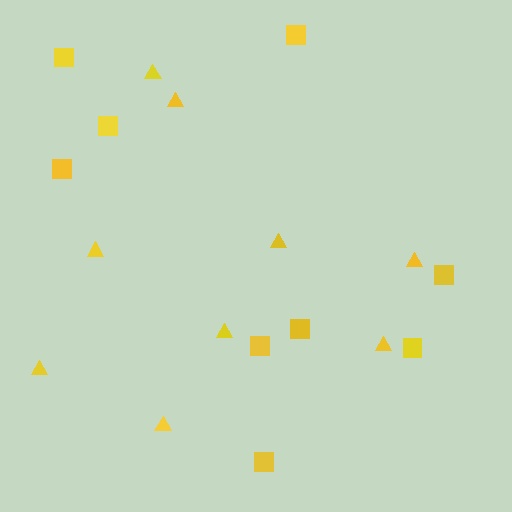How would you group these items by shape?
There are 2 groups: one group of squares (9) and one group of triangles (9).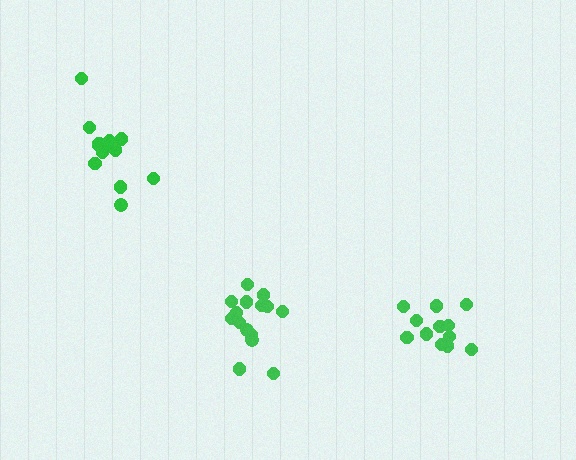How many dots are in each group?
Group 1: 15 dots, Group 2: 13 dots, Group 3: 12 dots (40 total).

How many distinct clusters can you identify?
There are 3 distinct clusters.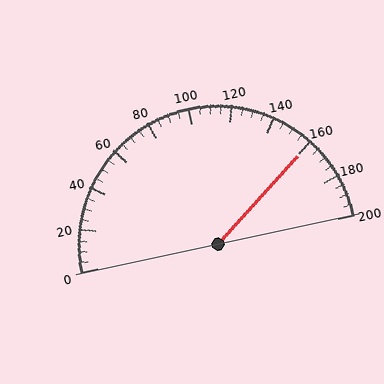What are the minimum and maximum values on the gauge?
The gauge ranges from 0 to 200.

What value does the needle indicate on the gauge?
The needle indicates approximately 160.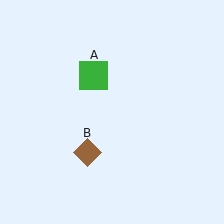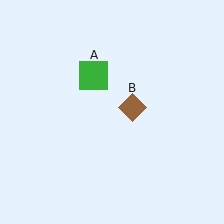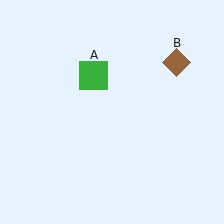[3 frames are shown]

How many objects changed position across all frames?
1 object changed position: brown diamond (object B).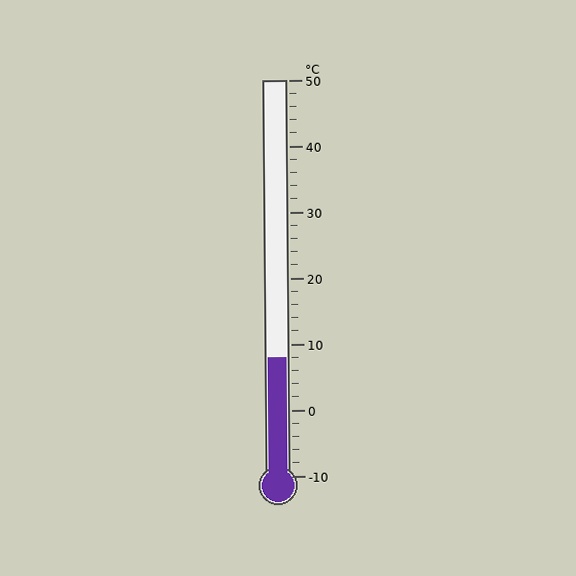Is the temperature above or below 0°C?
The temperature is above 0°C.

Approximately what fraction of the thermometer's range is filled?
The thermometer is filled to approximately 30% of its range.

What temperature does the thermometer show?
The thermometer shows approximately 8°C.